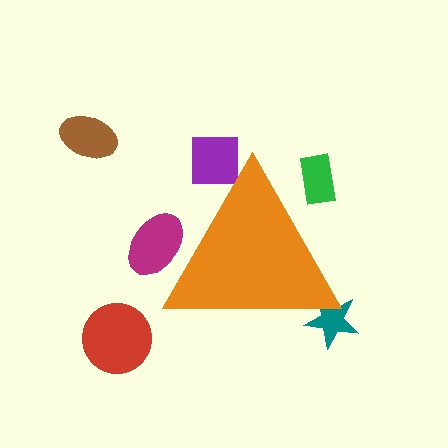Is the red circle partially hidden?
No, the red circle is fully visible.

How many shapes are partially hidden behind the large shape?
4 shapes are partially hidden.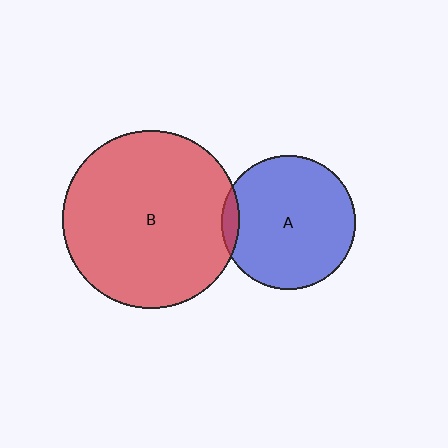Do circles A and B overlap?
Yes.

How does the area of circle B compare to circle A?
Approximately 1.7 times.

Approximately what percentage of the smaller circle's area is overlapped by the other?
Approximately 5%.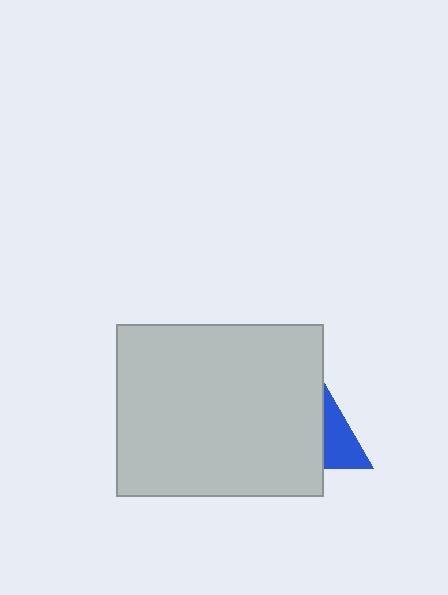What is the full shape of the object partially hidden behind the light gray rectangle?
The partially hidden object is a blue triangle.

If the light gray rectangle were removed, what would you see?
You would see the complete blue triangle.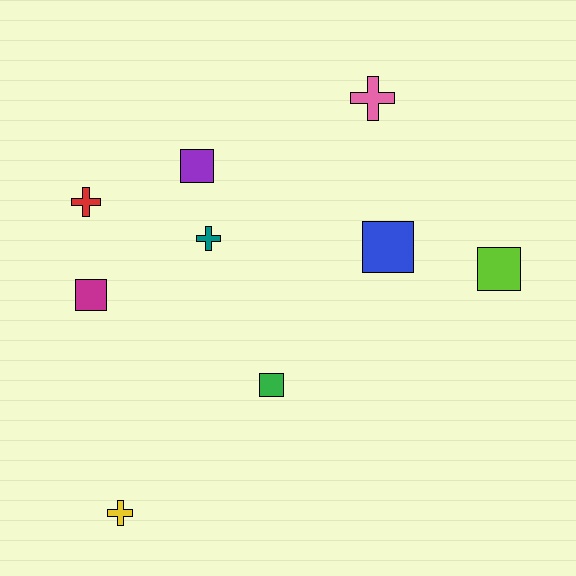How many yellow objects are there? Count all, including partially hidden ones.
There is 1 yellow object.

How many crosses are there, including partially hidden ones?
There are 4 crosses.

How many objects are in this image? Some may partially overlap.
There are 9 objects.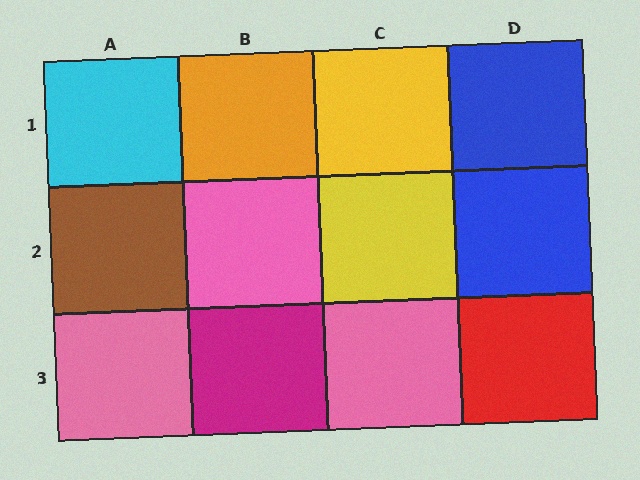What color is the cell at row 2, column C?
Yellow.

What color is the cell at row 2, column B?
Pink.